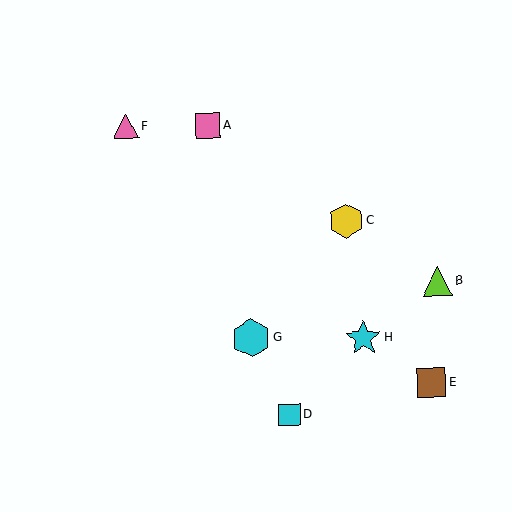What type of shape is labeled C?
Shape C is a yellow hexagon.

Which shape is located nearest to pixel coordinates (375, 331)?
The cyan star (labeled H) at (363, 338) is nearest to that location.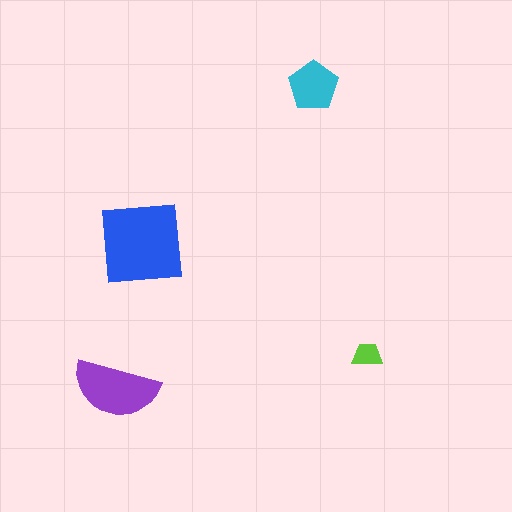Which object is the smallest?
The lime trapezoid.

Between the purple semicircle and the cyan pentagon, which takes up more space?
The purple semicircle.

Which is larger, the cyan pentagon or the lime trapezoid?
The cyan pentagon.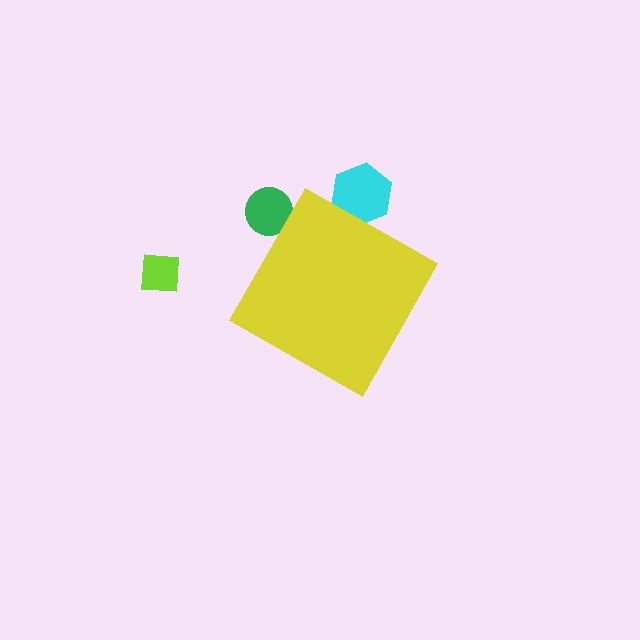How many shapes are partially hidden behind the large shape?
2 shapes are partially hidden.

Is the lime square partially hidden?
No, the lime square is fully visible.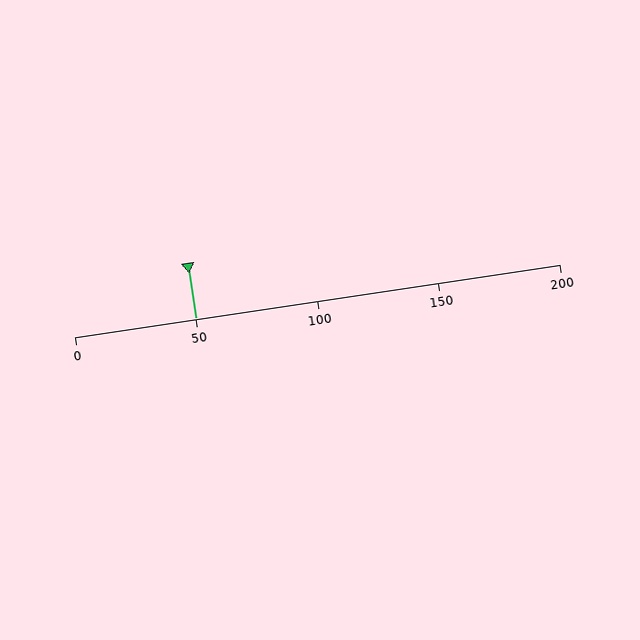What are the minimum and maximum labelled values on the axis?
The axis runs from 0 to 200.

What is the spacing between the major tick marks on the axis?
The major ticks are spaced 50 apart.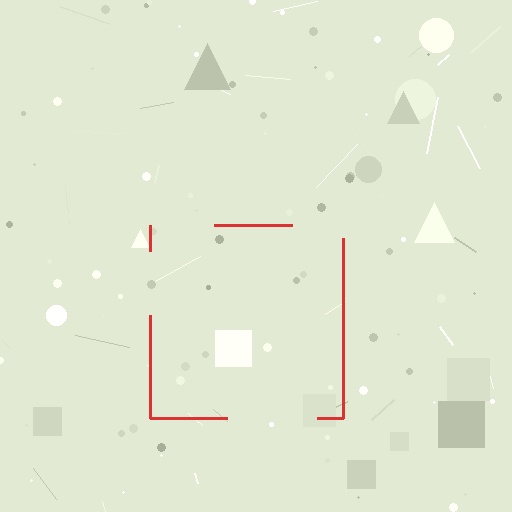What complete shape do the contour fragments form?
The contour fragments form a square.